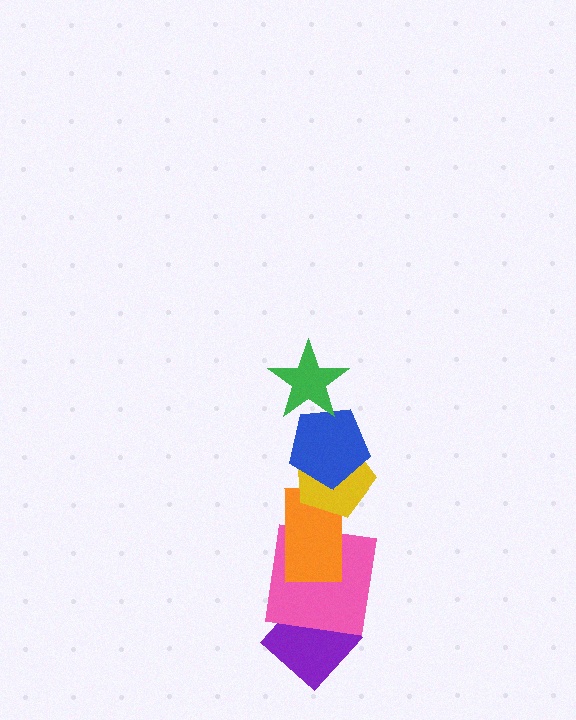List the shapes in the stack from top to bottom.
From top to bottom: the green star, the blue pentagon, the yellow pentagon, the orange rectangle, the pink square, the purple diamond.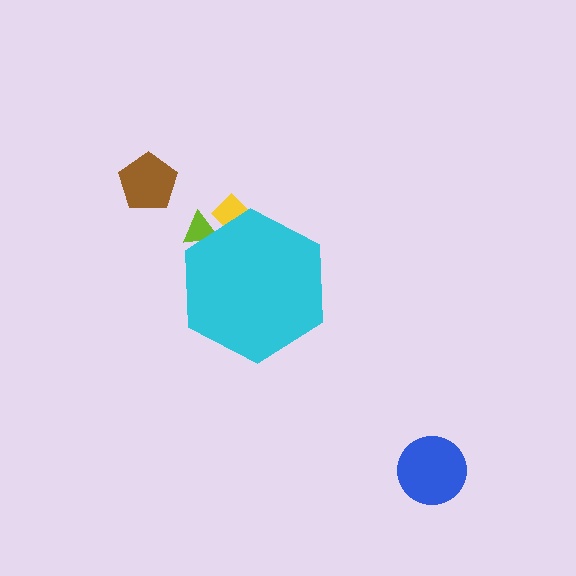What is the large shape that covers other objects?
A cyan hexagon.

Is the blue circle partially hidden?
No, the blue circle is fully visible.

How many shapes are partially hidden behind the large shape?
2 shapes are partially hidden.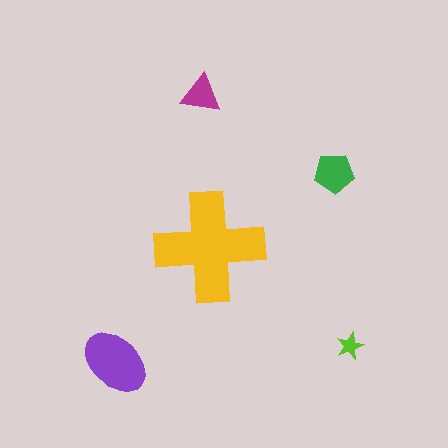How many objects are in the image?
There are 5 objects in the image.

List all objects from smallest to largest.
The lime star, the magenta triangle, the green pentagon, the purple ellipse, the yellow cross.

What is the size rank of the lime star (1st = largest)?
5th.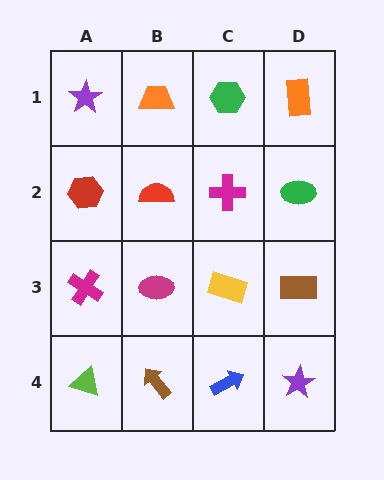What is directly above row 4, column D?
A brown rectangle.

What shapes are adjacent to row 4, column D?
A brown rectangle (row 3, column D), a blue arrow (row 4, column C).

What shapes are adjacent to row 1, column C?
A magenta cross (row 2, column C), an orange trapezoid (row 1, column B), an orange rectangle (row 1, column D).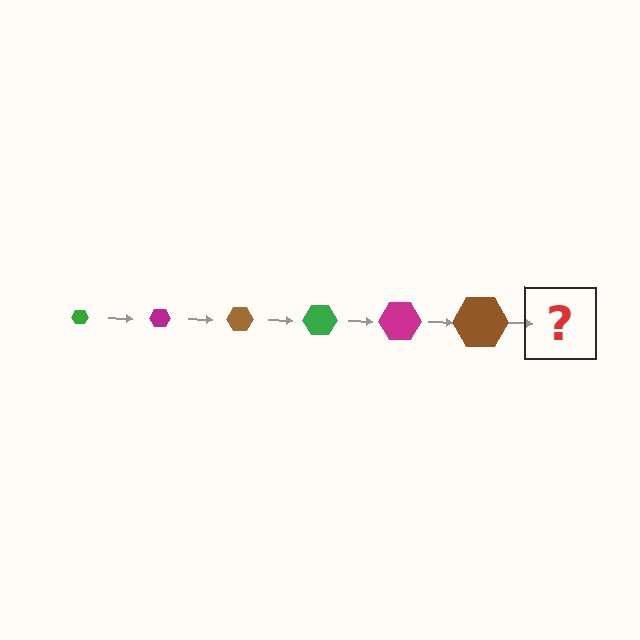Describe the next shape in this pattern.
It should be a green hexagon, larger than the previous one.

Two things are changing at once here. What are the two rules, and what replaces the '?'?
The two rules are that the hexagon grows larger each step and the color cycles through green, magenta, and brown. The '?' should be a green hexagon, larger than the previous one.